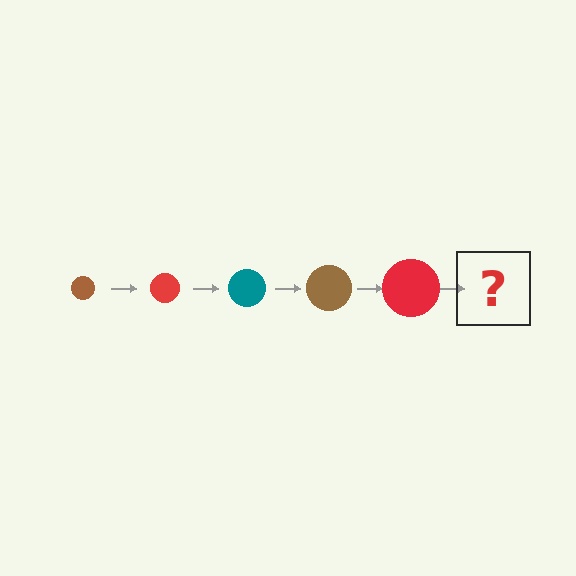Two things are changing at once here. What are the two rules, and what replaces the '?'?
The two rules are that the circle grows larger each step and the color cycles through brown, red, and teal. The '?' should be a teal circle, larger than the previous one.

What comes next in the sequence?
The next element should be a teal circle, larger than the previous one.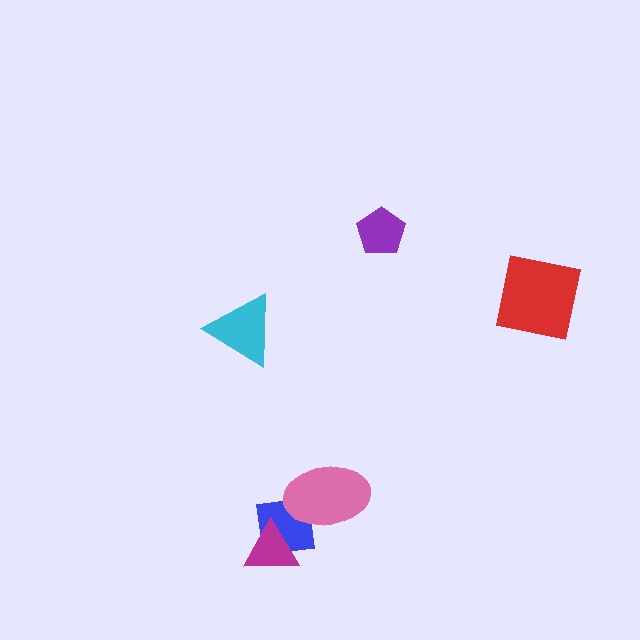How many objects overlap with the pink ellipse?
1 object overlaps with the pink ellipse.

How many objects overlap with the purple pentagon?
0 objects overlap with the purple pentagon.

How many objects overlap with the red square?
0 objects overlap with the red square.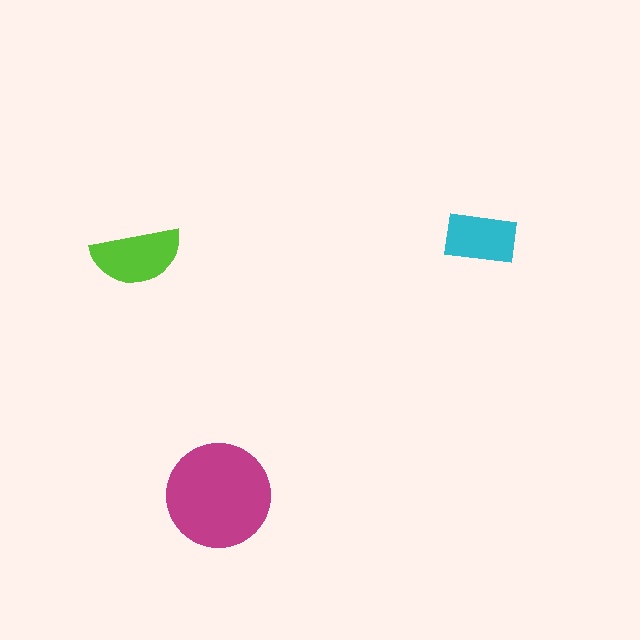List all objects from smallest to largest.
The cyan rectangle, the lime semicircle, the magenta circle.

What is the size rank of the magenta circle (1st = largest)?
1st.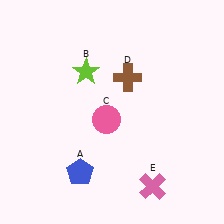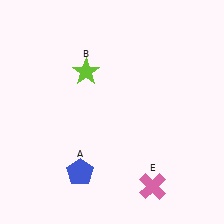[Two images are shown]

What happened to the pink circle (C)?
The pink circle (C) was removed in Image 2. It was in the bottom-left area of Image 1.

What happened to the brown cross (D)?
The brown cross (D) was removed in Image 2. It was in the top-right area of Image 1.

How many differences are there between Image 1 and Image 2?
There are 2 differences between the two images.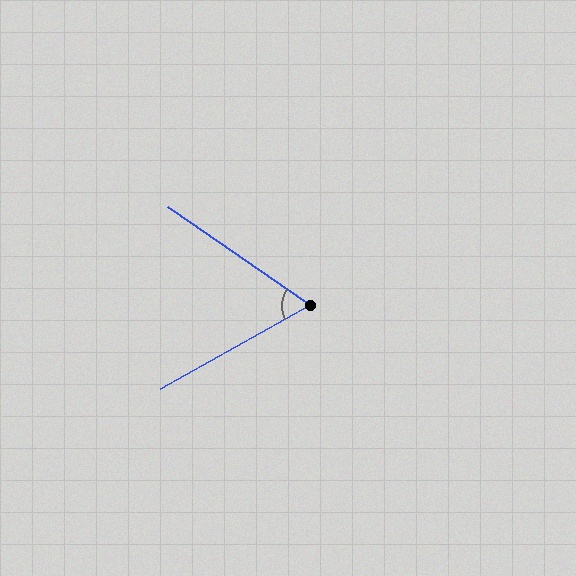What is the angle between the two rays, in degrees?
Approximately 64 degrees.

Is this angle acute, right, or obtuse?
It is acute.